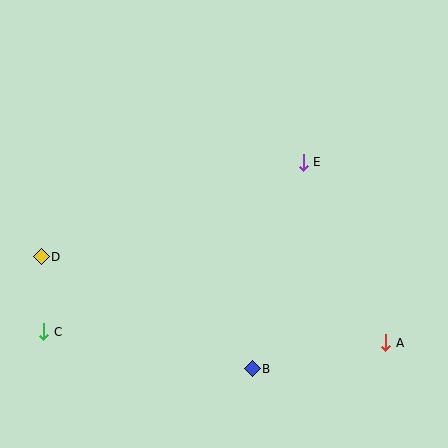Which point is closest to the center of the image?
Point E at (303, 162) is closest to the center.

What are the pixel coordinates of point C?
Point C is at (44, 332).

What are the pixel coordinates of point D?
Point D is at (41, 257).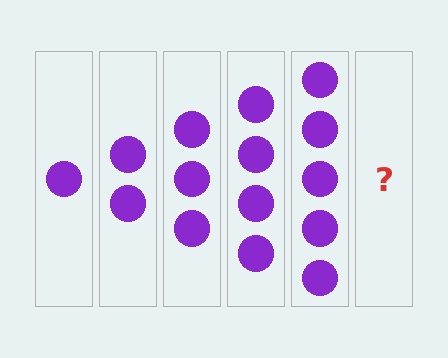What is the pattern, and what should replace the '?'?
The pattern is that each step adds one more circle. The '?' should be 6 circles.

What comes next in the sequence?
The next element should be 6 circles.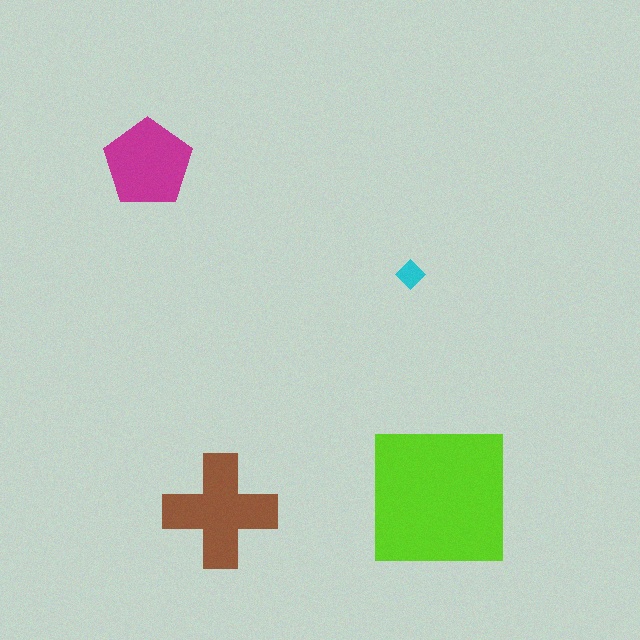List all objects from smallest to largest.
The cyan diamond, the magenta pentagon, the brown cross, the lime square.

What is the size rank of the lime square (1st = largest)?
1st.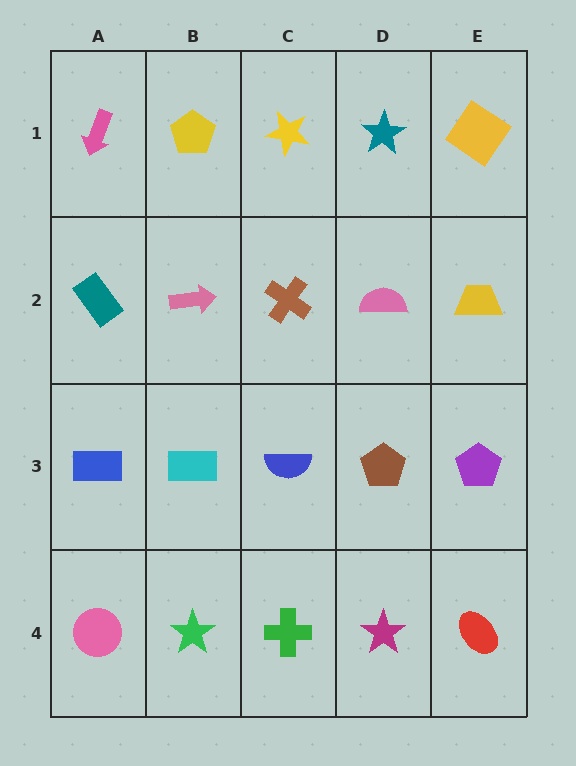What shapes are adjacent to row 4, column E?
A purple pentagon (row 3, column E), a magenta star (row 4, column D).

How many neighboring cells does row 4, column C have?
3.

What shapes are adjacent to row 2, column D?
A teal star (row 1, column D), a brown pentagon (row 3, column D), a brown cross (row 2, column C), a yellow trapezoid (row 2, column E).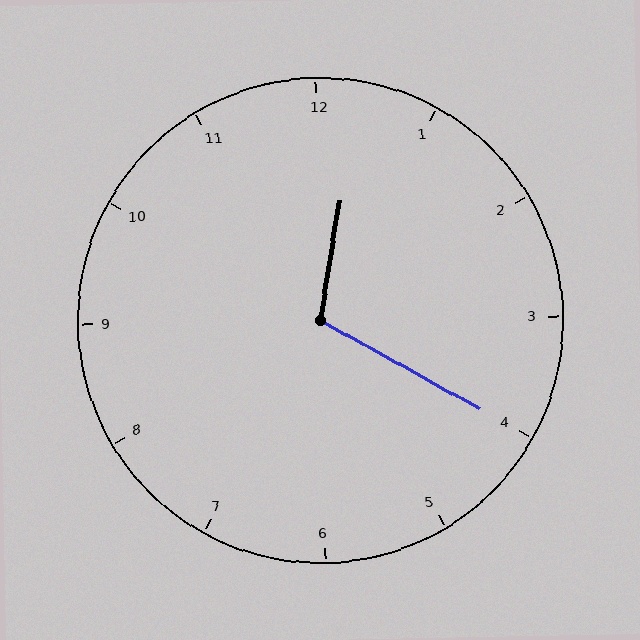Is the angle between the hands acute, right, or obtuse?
It is obtuse.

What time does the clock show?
12:20.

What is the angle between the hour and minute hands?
Approximately 110 degrees.